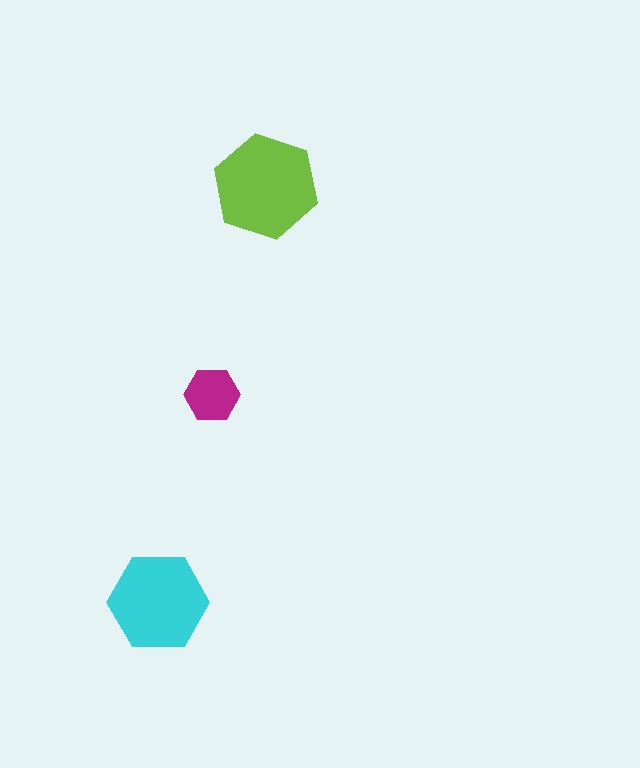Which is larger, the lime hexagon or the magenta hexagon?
The lime one.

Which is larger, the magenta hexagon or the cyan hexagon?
The cyan one.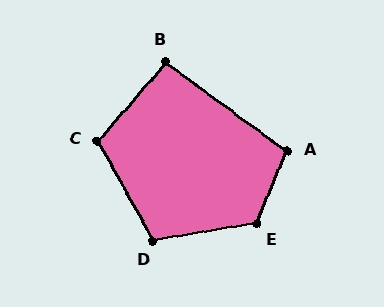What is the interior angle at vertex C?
Approximately 110 degrees (obtuse).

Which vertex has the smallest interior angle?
B, at approximately 94 degrees.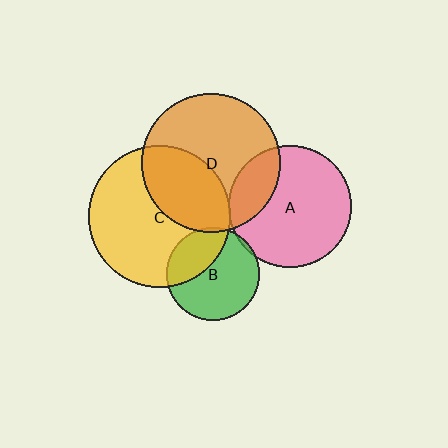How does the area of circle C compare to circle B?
Approximately 2.3 times.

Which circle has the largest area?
Circle C (yellow).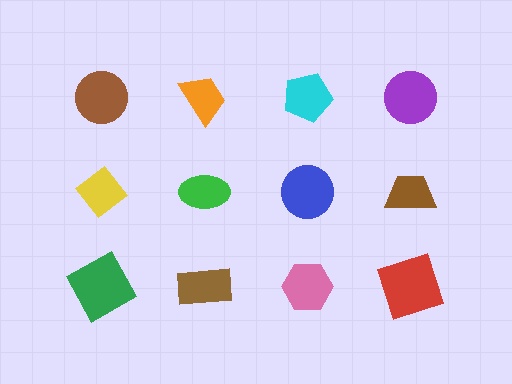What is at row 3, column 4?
A red square.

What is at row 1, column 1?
A brown circle.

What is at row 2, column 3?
A blue circle.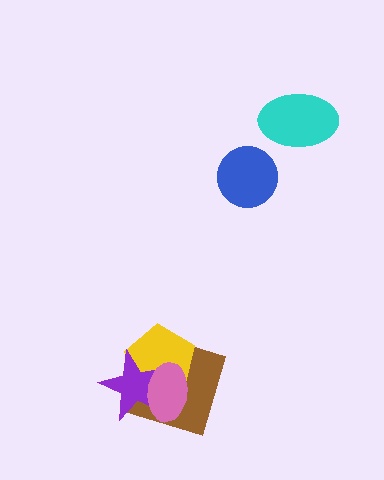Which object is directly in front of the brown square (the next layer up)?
The yellow pentagon is directly in front of the brown square.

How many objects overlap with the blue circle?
0 objects overlap with the blue circle.